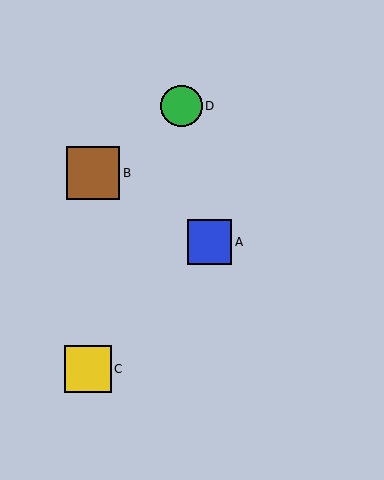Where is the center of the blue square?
The center of the blue square is at (210, 242).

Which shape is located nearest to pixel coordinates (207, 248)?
The blue square (labeled A) at (210, 242) is nearest to that location.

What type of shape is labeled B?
Shape B is a brown square.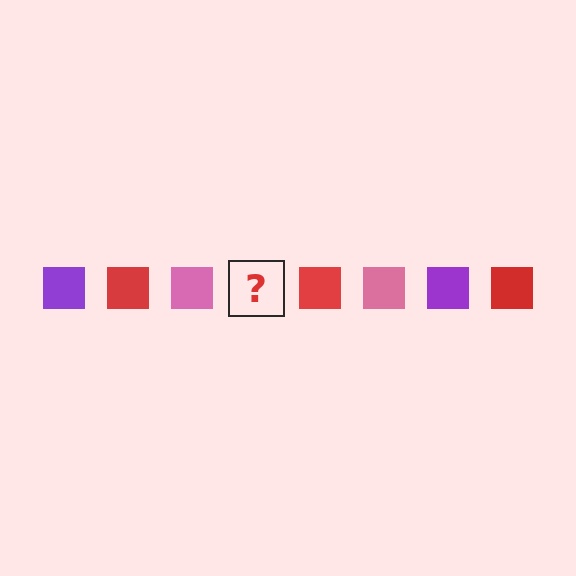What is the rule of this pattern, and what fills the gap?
The rule is that the pattern cycles through purple, red, pink squares. The gap should be filled with a purple square.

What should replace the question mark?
The question mark should be replaced with a purple square.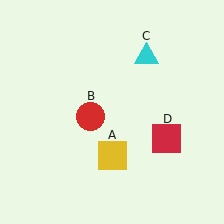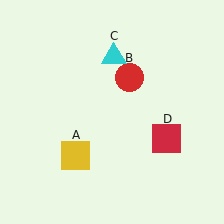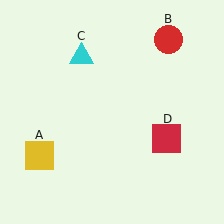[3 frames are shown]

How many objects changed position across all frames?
3 objects changed position: yellow square (object A), red circle (object B), cyan triangle (object C).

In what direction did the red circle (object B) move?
The red circle (object B) moved up and to the right.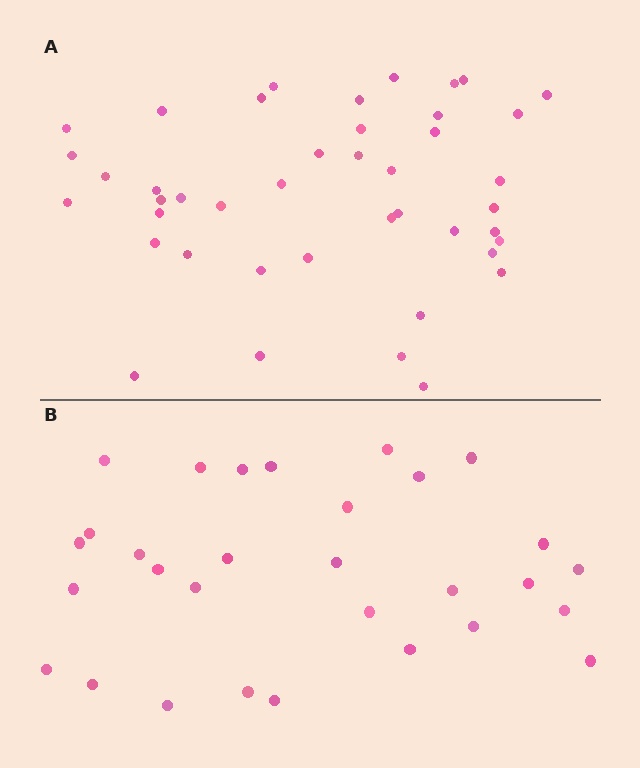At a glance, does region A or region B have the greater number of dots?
Region A (the top region) has more dots.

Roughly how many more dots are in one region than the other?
Region A has approximately 15 more dots than region B.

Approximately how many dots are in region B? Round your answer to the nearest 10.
About 30 dots.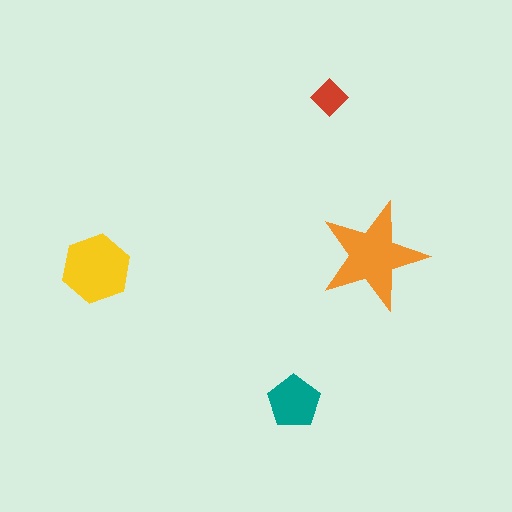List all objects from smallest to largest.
The red diamond, the teal pentagon, the yellow hexagon, the orange star.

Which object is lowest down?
The teal pentagon is bottommost.